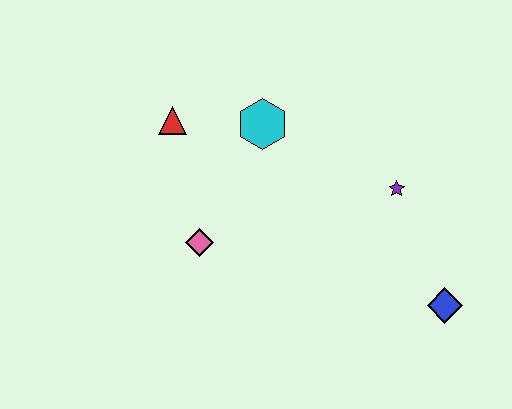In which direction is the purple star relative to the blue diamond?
The purple star is above the blue diamond.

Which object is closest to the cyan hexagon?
The red triangle is closest to the cyan hexagon.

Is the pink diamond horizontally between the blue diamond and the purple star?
No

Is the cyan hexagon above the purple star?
Yes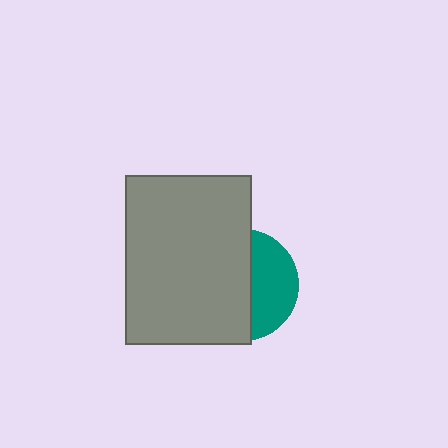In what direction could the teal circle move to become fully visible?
The teal circle could move right. That would shift it out from behind the gray rectangle entirely.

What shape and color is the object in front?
The object in front is a gray rectangle.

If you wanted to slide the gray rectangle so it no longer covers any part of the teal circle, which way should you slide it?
Slide it left — that is the most direct way to separate the two shapes.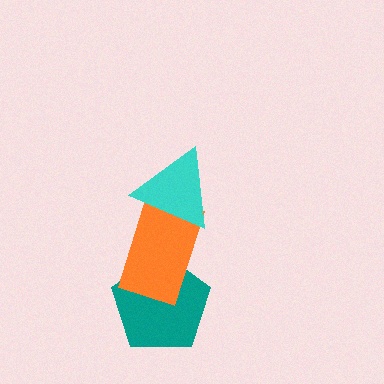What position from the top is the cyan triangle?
The cyan triangle is 1st from the top.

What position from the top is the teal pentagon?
The teal pentagon is 3rd from the top.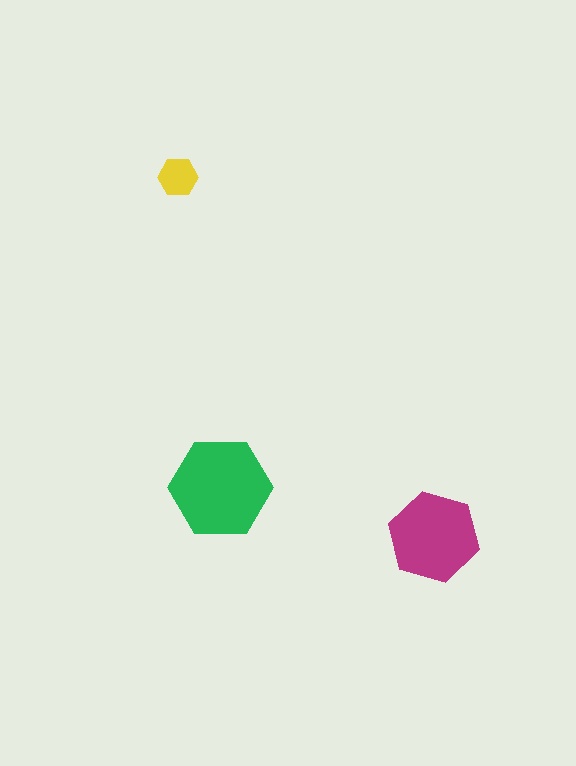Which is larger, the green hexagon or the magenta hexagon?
The green one.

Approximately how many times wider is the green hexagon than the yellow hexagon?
About 2.5 times wider.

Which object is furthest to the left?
The yellow hexagon is leftmost.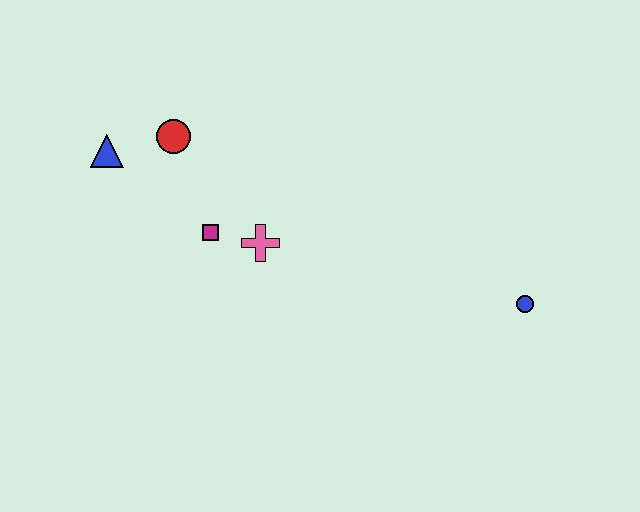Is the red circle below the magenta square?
No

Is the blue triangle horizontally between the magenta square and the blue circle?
No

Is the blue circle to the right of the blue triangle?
Yes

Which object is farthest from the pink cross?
The blue circle is farthest from the pink cross.